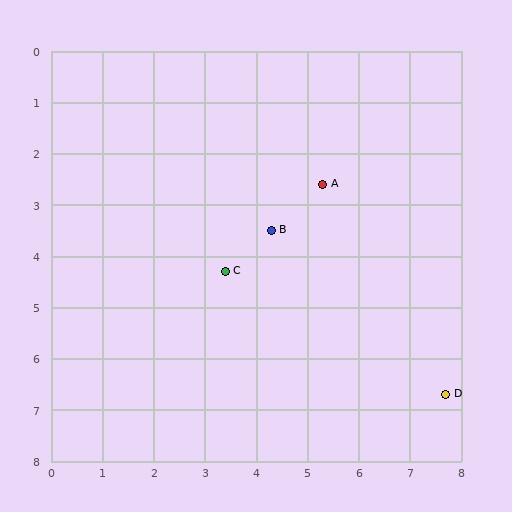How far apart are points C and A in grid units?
Points C and A are about 2.5 grid units apart.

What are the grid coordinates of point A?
Point A is at approximately (5.3, 2.6).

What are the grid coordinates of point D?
Point D is at approximately (7.7, 6.7).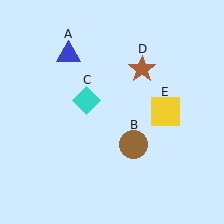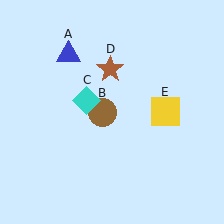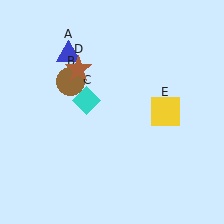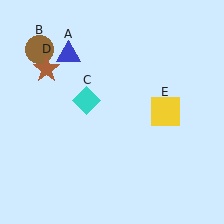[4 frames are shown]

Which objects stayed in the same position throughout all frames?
Blue triangle (object A) and cyan diamond (object C) and yellow square (object E) remained stationary.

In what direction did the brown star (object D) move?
The brown star (object D) moved left.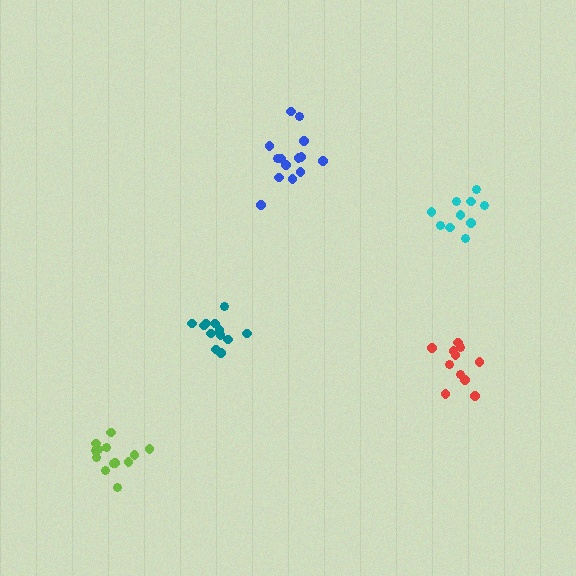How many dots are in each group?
Group 1: 14 dots, Group 2: 10 dots, Group 3: 13 dots, Group 4: 11 dots, Group 5: 12 dots (60 total).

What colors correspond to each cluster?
The clusters are colored: blue, cyan, lime, red, teal.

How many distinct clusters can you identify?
There are 5 distinct clusters.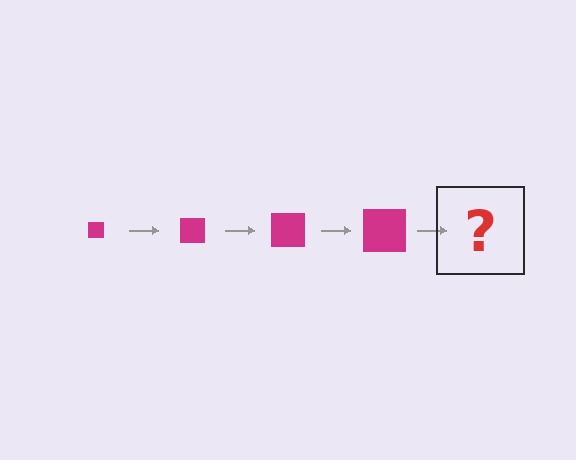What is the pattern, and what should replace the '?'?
The pattern is that the square gets progressively larger each step. The '?' should be a magenta square, larger than the previous one.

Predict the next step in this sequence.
The next step is a magenta square, larger than the previous one.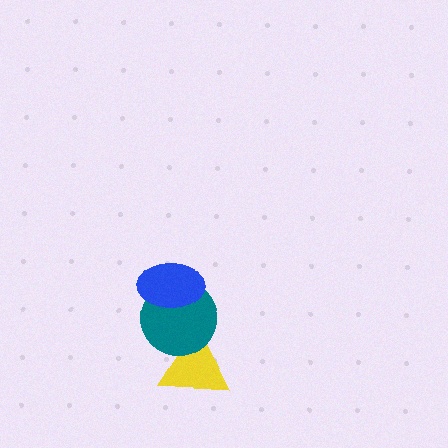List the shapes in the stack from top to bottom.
From top to bottom: the blue ellipse, the teal circle, the yellow triangle.